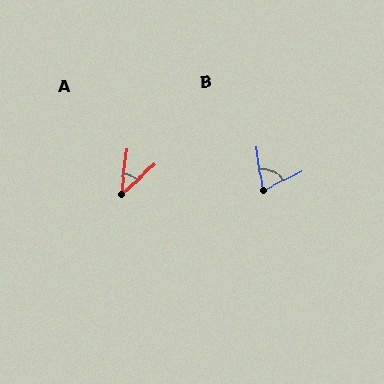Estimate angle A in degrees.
Approximately 41 degrees.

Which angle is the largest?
B, at approximately 72 degrees.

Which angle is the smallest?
A, at approximately 41 degrees.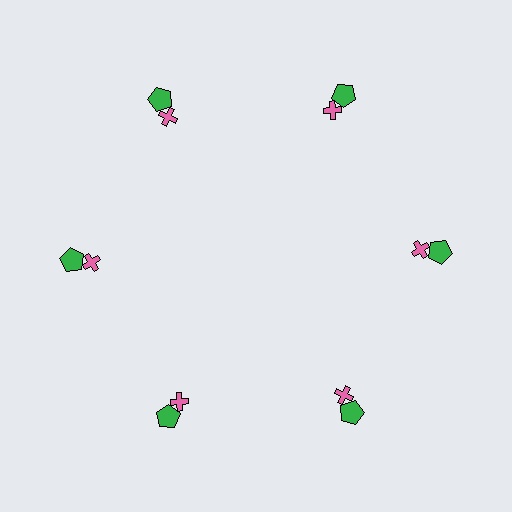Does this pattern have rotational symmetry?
Yes, this pattern has 6-fold rotational symmetry. It looks the same after rotating 60 degrees around the center.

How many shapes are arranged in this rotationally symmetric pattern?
There are 12 shapes, arranged in 6 groups of 2.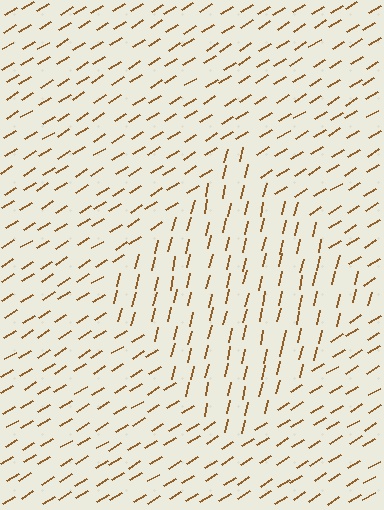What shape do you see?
I see a diamond.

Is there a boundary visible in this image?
Yes, there is a texture boundary formed by a change in line orientation.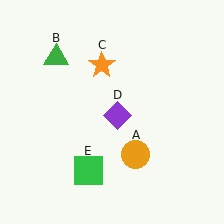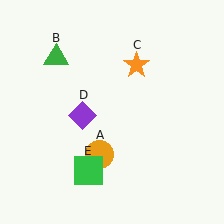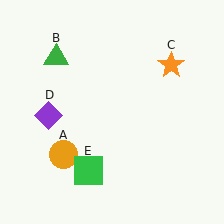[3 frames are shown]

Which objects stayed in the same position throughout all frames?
Green triangle (object B) and green square (object E) remained stationary.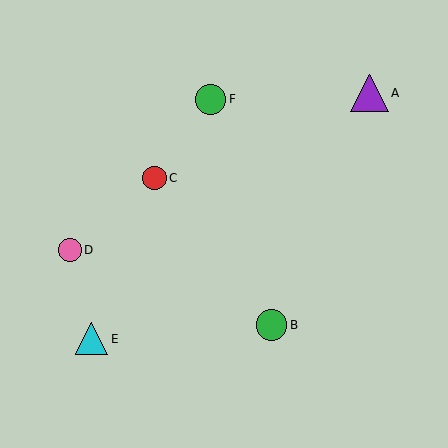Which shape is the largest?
The purple triangle (labeled A) is the largest.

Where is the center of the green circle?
The center of the green circle is at (211, 99).